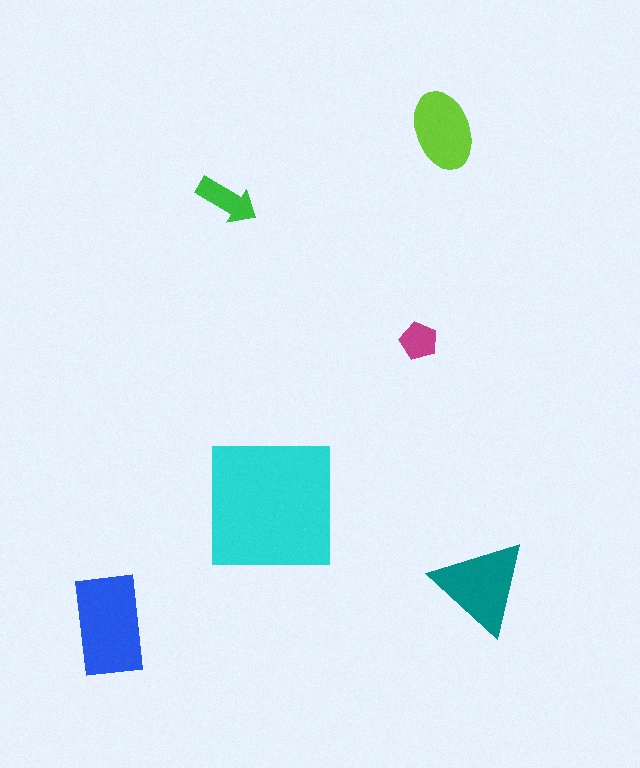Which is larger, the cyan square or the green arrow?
The cyan square.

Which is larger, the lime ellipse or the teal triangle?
The teal triangle.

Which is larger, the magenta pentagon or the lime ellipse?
The lime ellipse.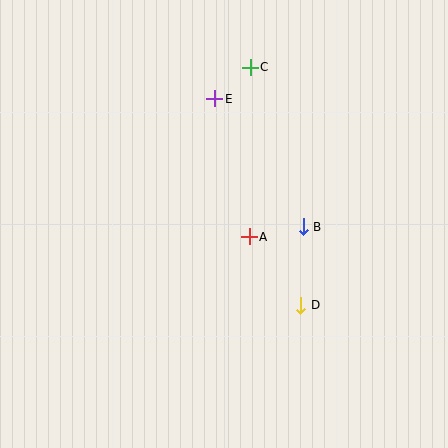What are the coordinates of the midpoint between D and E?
The midpoint between D and E is at (258, 202).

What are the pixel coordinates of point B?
Point B is at (303, 227).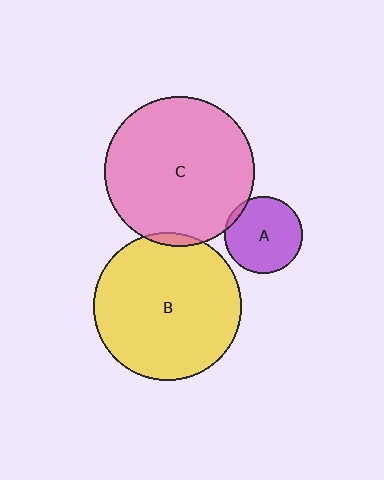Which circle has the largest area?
Circle C (pink).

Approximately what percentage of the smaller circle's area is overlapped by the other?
Approximately 5%.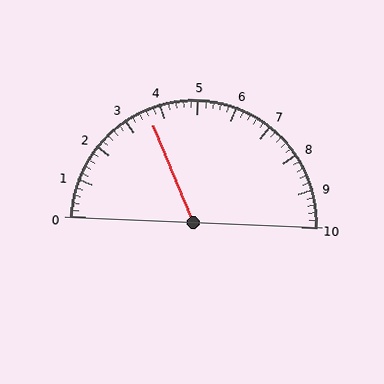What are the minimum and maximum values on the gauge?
The gauge ranges from 0 to 10.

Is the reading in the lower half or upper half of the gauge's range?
The reading is in the lower half of the range (0 to 10).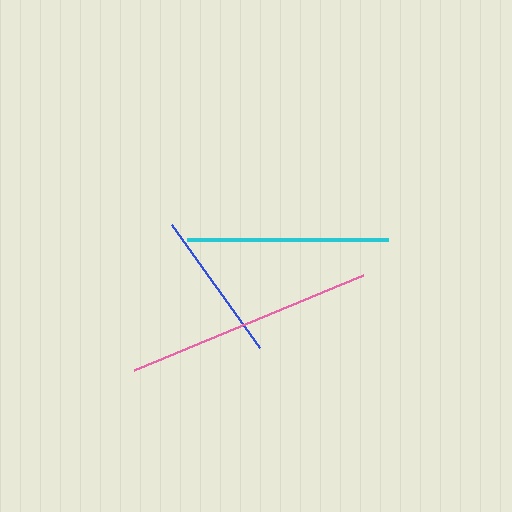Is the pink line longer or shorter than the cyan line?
The pink line is longer than the cyan line.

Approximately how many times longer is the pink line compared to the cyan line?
The pink line is approximately 1.2 times the length of the cyan line.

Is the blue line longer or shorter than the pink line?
The pink line is longer than the blue line.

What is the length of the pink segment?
The pink segment is approximately 248 pixels long.